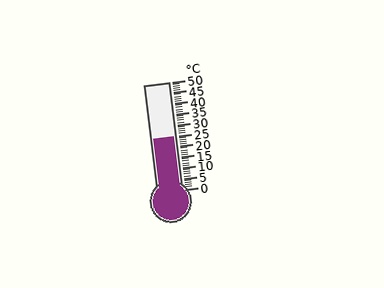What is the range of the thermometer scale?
The thermometer scale ranges from 0°C to 50°C.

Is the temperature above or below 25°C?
The temperature is at 25°C.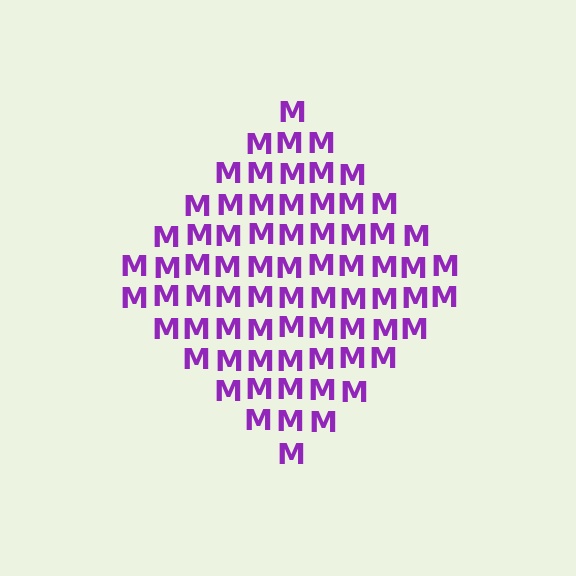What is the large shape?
The large shape is a diamond.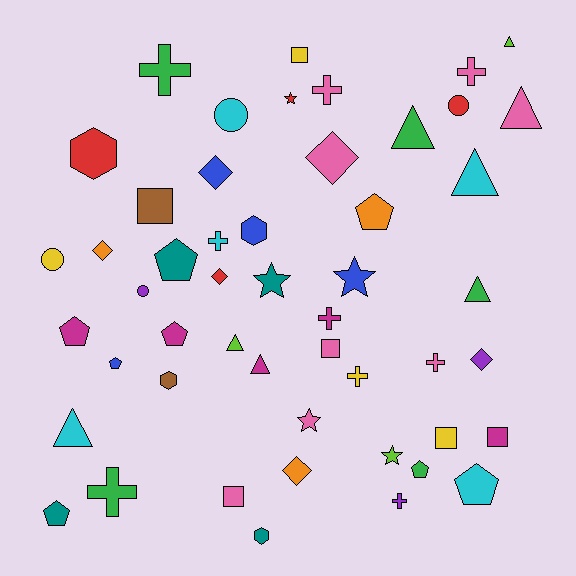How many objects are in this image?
There are 50 objects.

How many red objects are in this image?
There are 4 red objects.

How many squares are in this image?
There are 6 squares.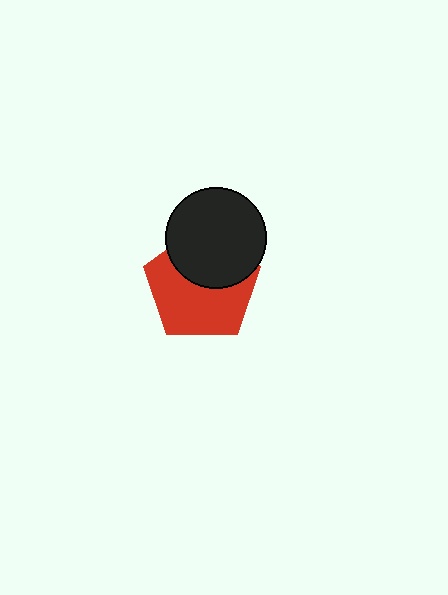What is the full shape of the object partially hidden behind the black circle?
The partially hidden object is a red pentagon.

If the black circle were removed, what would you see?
You would see the complete red pentagon.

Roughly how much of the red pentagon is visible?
About half of it is visible (roughly 60%).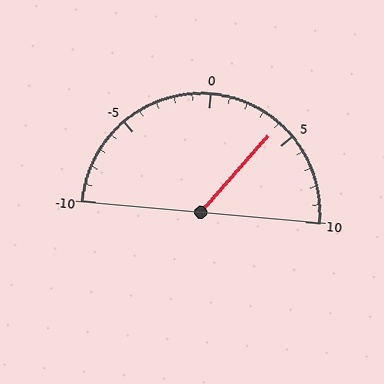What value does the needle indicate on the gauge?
The needle indicates approximately 4.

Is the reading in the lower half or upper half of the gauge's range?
The reading is in the upper half of the range (-10 to 10).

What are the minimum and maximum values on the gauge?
The gauge ranges from -10 to 10.